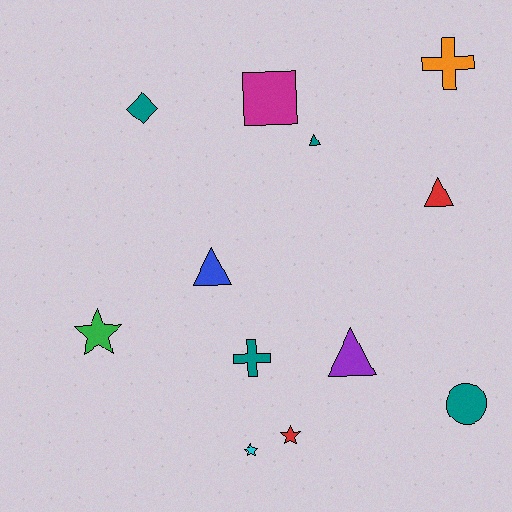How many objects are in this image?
There are 12 objects.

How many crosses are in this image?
There are 2 crosses.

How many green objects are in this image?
There is 1 green object.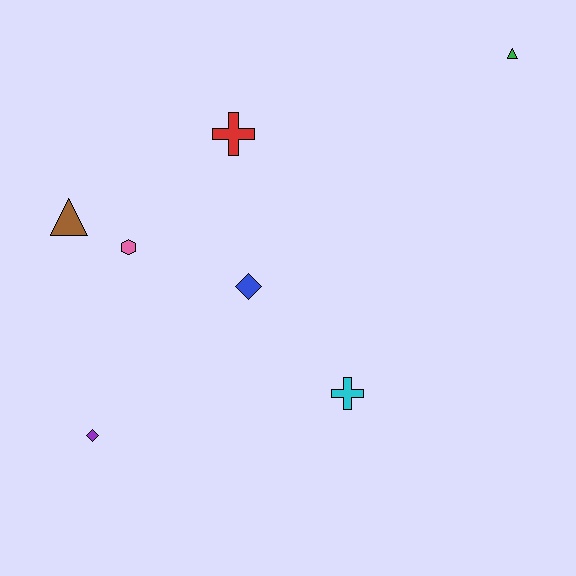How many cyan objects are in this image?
There is 1 cyan object.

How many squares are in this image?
There are no squares.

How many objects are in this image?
There are 7 objects.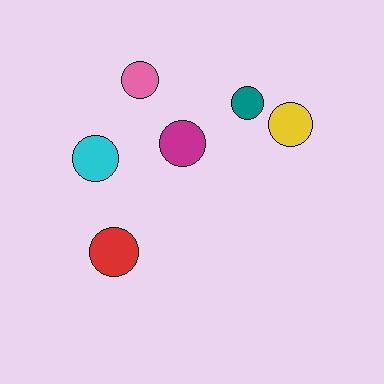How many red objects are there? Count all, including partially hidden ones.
There is 1 red object.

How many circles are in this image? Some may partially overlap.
There are 6 circles.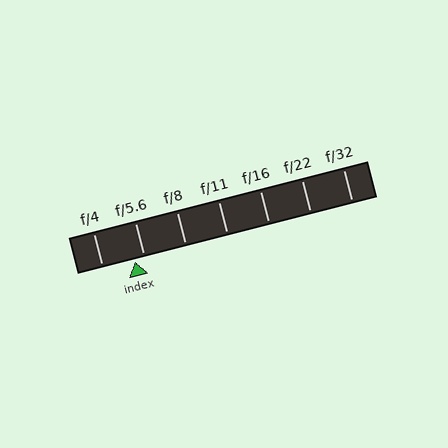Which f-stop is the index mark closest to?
The index mark is closest to f/5.6.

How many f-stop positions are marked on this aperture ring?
There are 7 f-stop positions marked.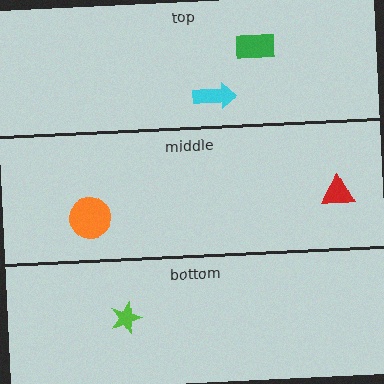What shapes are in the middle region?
The red triangle, the orange circle.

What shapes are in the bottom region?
The lime star.